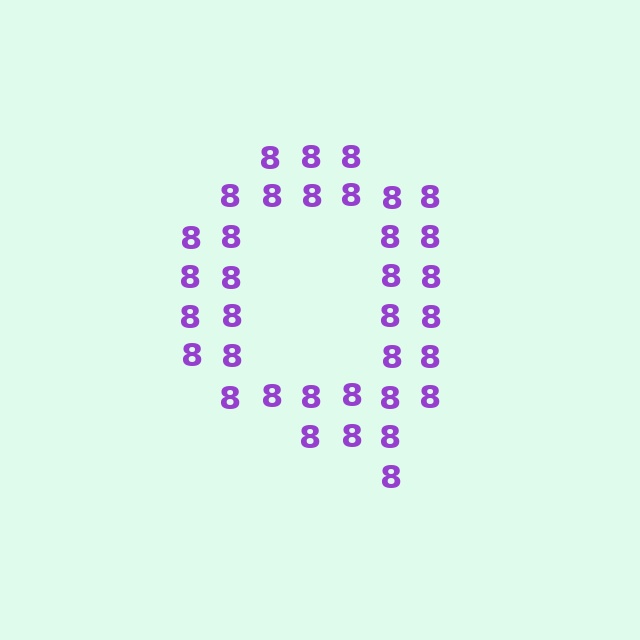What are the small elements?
The small elements are digit 8's.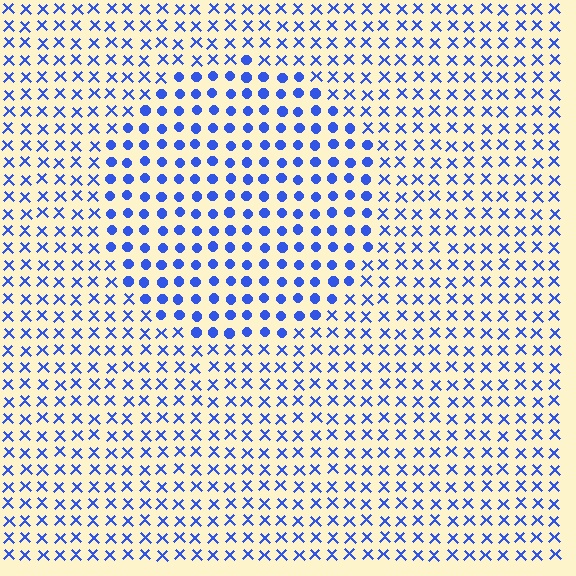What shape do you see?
I see a circle.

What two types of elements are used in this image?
The image uses circles inside the circle region and X marks outside it.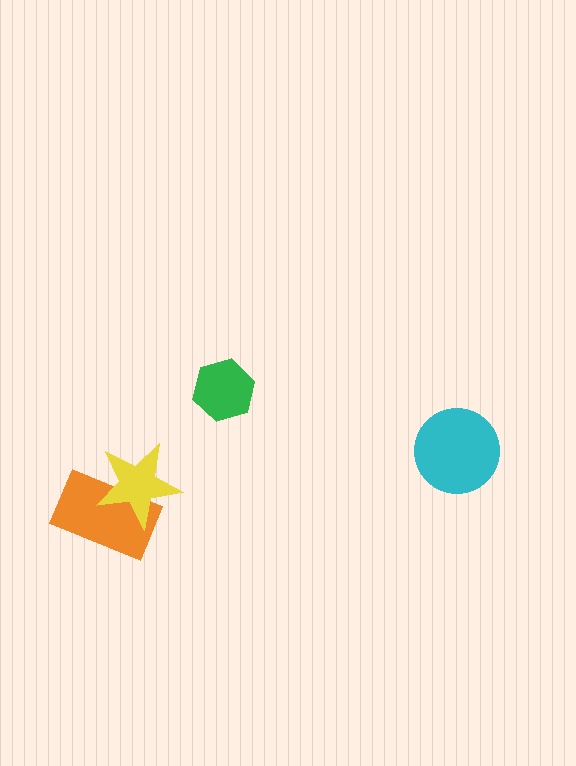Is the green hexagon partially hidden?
No, no other shape covers it.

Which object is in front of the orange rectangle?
The yellow star is in front of the orange rectangle.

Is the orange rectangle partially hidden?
Yes, it is partially covered by another shape.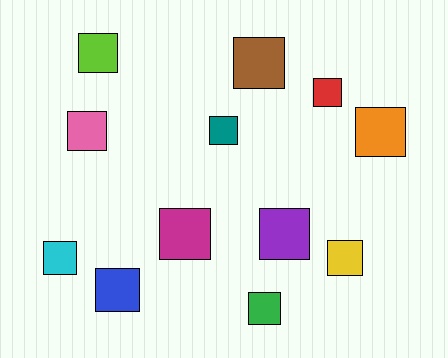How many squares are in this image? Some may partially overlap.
There are 12 squares.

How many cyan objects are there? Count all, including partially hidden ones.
There is 1 cyan object.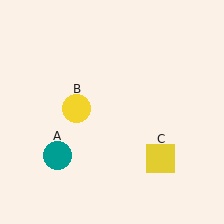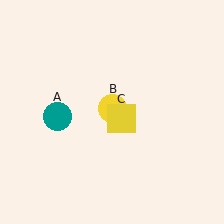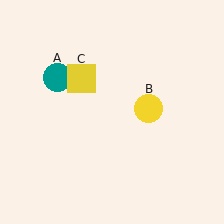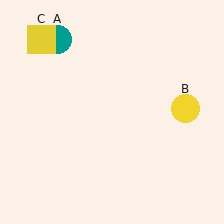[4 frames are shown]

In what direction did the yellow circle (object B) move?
The yellow circle (object B) moved right.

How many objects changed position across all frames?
3 objects changed position: teal circle (object A), yellow circle (object B), yellow square (object C).